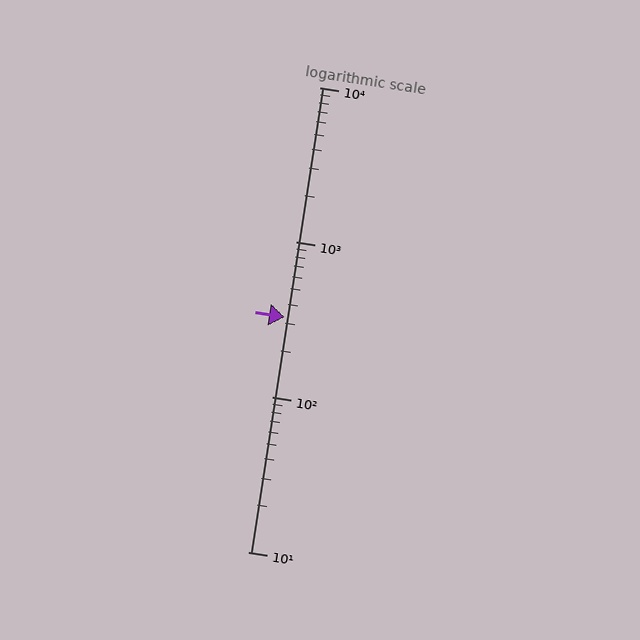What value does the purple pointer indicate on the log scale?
The pointer indicates approximately 330.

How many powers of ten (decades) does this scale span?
The scale spans 3 decades, from 10 to 10000.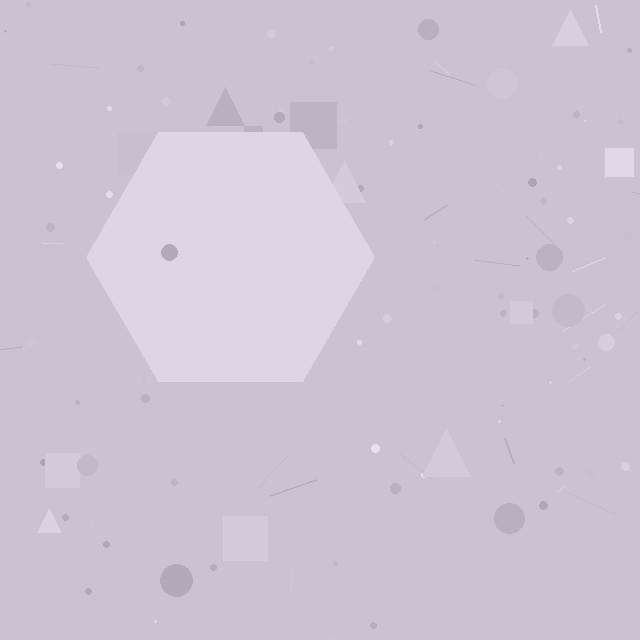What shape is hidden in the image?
A hexagon is hidden in the image.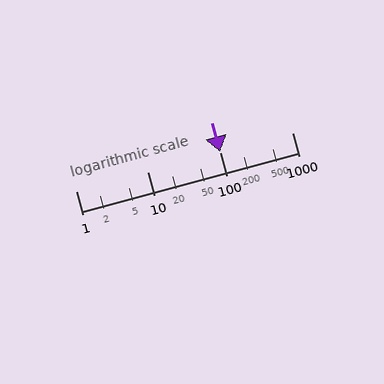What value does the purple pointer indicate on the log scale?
The pointer indicates approximately 100.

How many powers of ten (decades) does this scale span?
The scale spans 3 decades, from 1 to 1000.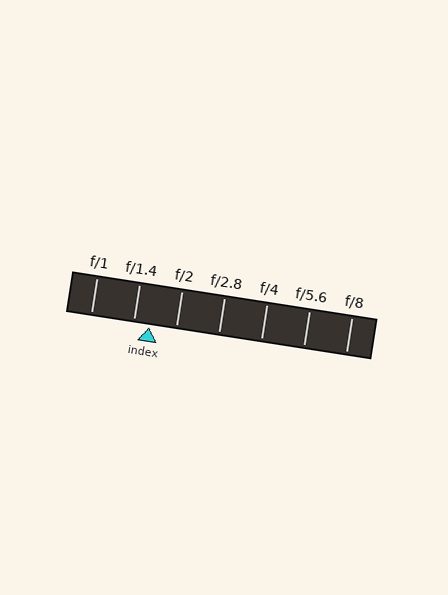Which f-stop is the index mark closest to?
The index mark is closest to f/1.4.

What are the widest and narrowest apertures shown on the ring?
The widest aperture shown is f/1 and the narrowest is f/8.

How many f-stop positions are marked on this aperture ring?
There are 7 f-stop positions marked.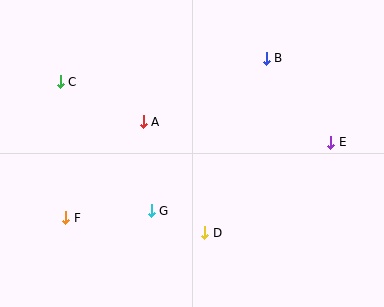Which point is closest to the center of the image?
Point A at (143, 122) is closest to the center.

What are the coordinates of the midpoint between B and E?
The midpoint between B and E is at (298, 101).